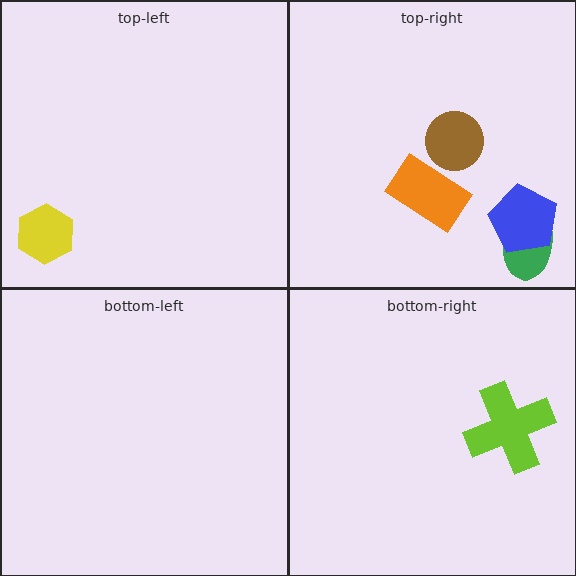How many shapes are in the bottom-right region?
1.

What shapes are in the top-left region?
The yellow hexagon.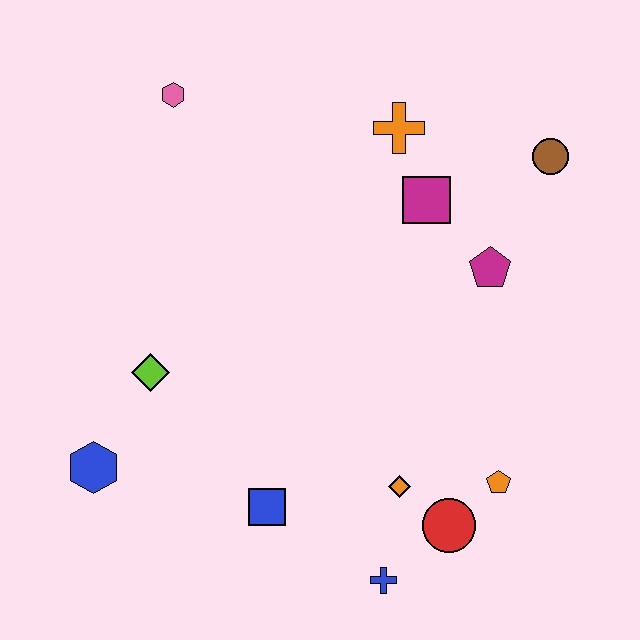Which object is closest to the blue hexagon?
The lime diamond is closest to the blue hexagon.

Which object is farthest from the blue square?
The brown circle is farthest from the blue square.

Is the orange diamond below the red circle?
No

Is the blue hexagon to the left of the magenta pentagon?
Yes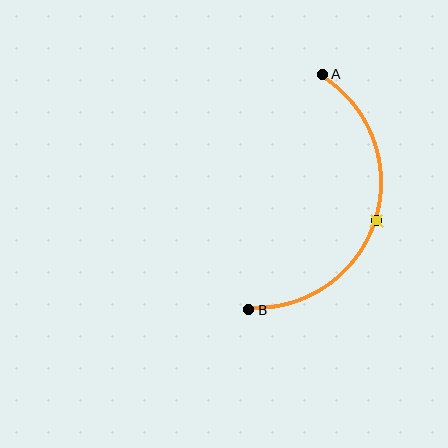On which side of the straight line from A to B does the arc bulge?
The arc bulges to the right of the straight line connecting A and B.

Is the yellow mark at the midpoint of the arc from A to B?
Yes. The yellow mark lies on the arc at equal arc-length from both A and B — it is the arc midpoint.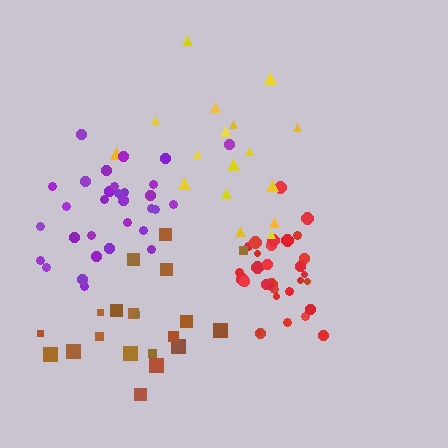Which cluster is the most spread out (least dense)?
Yellow.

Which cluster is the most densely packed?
Red.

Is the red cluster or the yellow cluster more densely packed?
Red.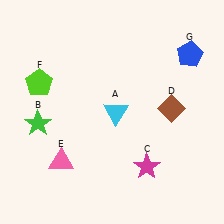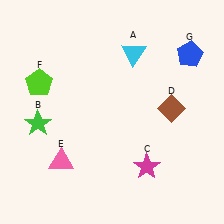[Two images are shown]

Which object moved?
The cyan triangle (A) moved up.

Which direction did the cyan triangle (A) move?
The cyan triangle (A) moved up.